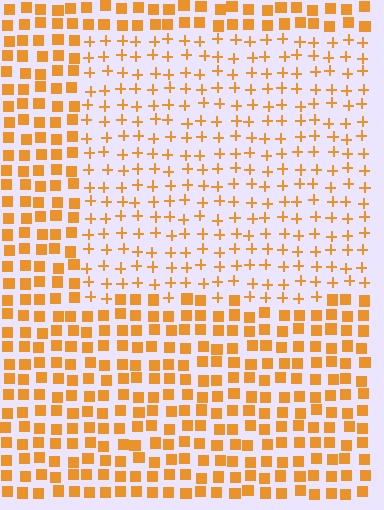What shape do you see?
I see a rectangle.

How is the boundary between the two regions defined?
The boundary is defined by a change in element shape: plus signs inside vs. squares outside. All elements share the same color and spacing.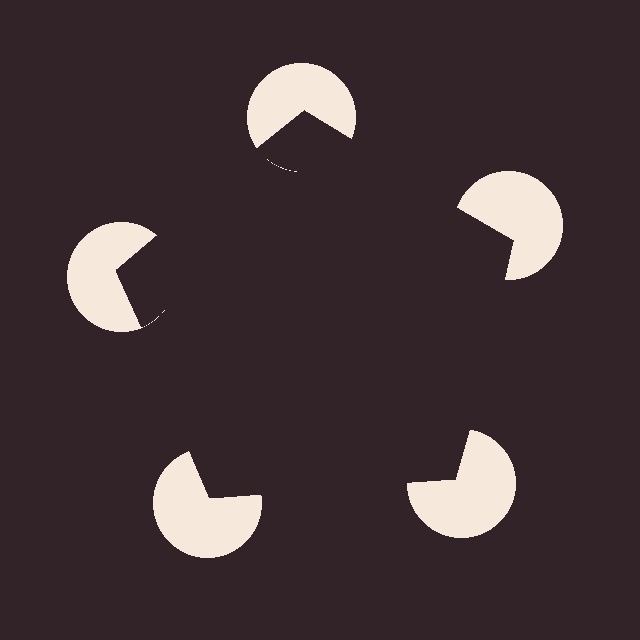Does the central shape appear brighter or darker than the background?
It typically appears slightly darker than the background, even though no actual brightness change is drawn.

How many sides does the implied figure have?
5 sides.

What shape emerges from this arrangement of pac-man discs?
An illusory pentagon — its edges are inferred from the aligned wedge cuts in the pac-man discs, not physically drawn.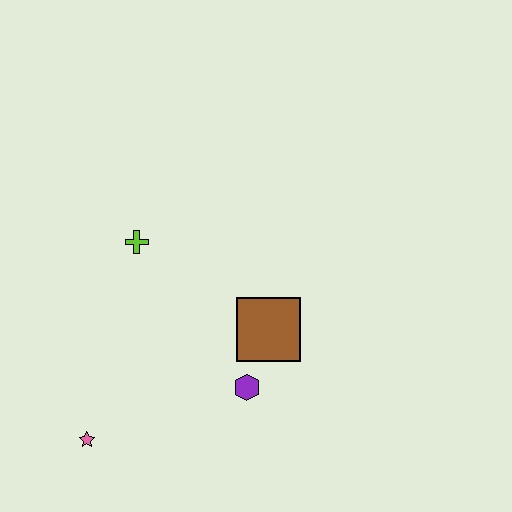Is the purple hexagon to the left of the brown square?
Yes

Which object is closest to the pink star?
The purple hexagon is closest to the pink star.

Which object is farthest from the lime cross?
The pink star is farthest from the lime cross.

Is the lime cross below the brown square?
No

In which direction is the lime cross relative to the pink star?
The lime cross is above the pink star.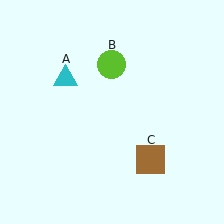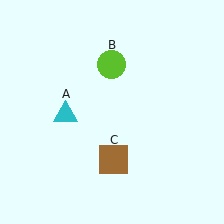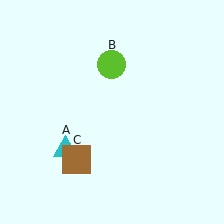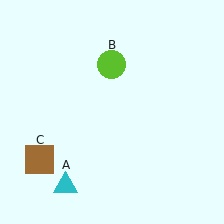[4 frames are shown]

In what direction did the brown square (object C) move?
The brown square (object C) moved left.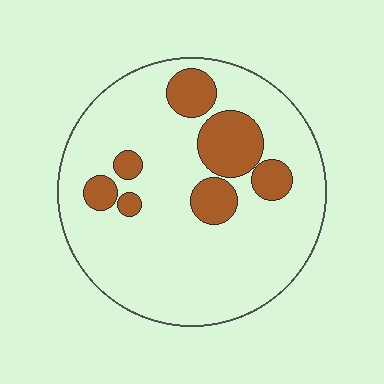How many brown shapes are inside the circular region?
7.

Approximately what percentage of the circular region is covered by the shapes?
Approximately 20%.